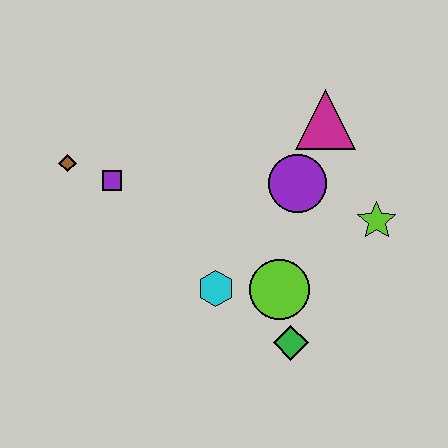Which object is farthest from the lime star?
The brown diamond is farthest from the lime star.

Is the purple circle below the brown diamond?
Yes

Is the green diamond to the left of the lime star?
Yes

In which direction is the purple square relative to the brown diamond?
The purple square is to the right of the brown diamond.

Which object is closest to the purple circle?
The magenta triangle is closest to the purple circle.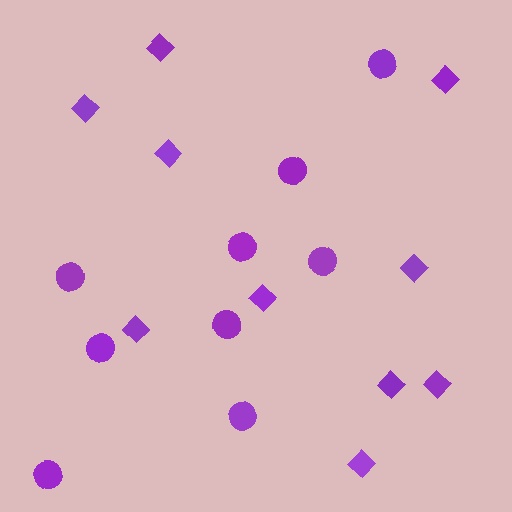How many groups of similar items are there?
There are 2 groups: one group of diamonds (10) and one group of circles (9).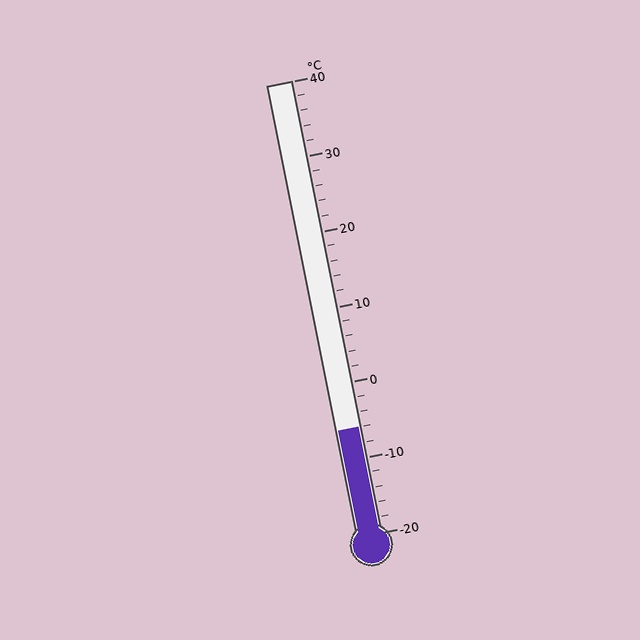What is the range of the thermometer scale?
The thermometer scale ranges from -20°C to 40°C.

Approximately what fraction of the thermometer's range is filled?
The thermometer is filled to approximately 25% of its range.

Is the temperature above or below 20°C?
The temperature is below 20°C.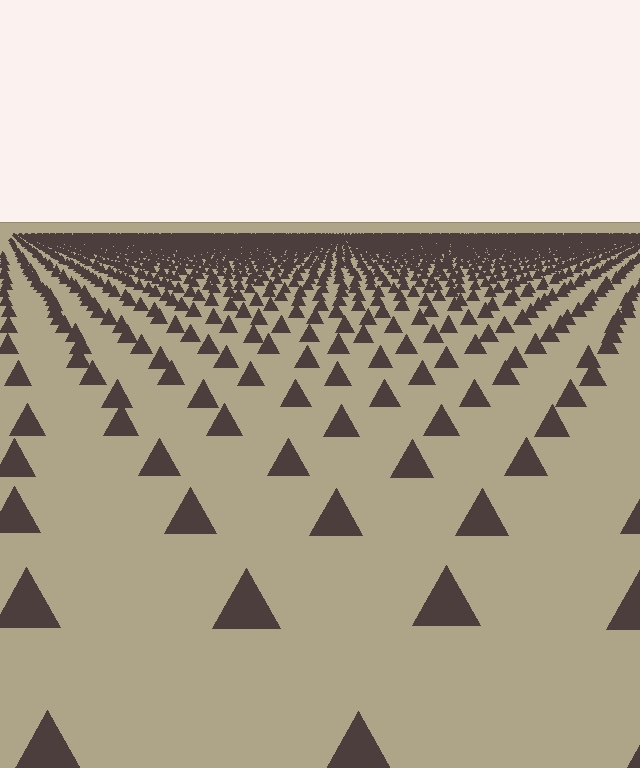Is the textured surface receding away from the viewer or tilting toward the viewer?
The surface is receding away from the viewer. Texture elements get smaller and denser toward the top.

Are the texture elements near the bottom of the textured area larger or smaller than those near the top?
Larger. Near the bottom, elements are closer to the viewer and appear at a bigger on-screen size.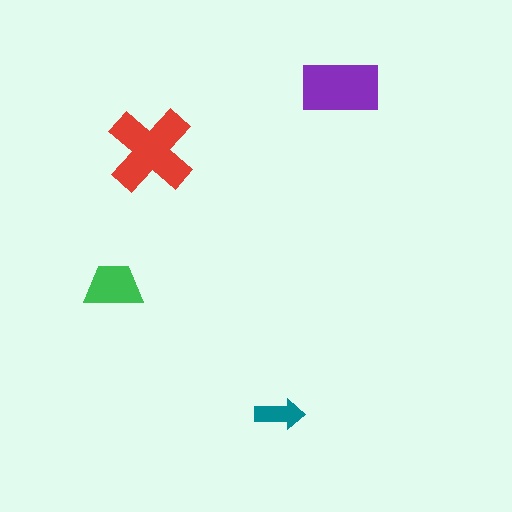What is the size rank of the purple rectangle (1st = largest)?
2nd.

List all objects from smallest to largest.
The teal arrow, the green trapezoid, the purple rectangle, the red cross.